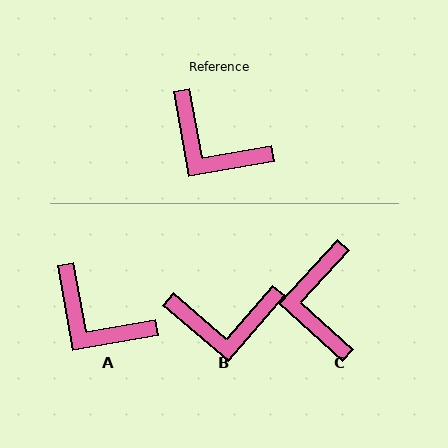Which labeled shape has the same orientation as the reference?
A.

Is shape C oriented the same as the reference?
No, it is off by about 52 degrees.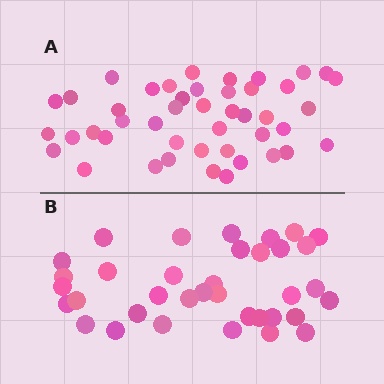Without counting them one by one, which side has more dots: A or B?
Region A (the top region) has more dots.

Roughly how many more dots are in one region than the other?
Region A has roughly 8 or so more dots than region B.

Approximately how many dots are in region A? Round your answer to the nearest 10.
About 40 dots. (The exact count is 45, which rounds to 40.)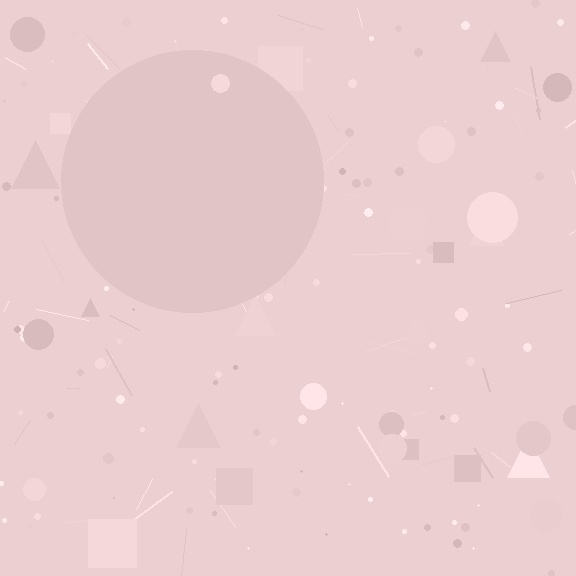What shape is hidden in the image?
A circle is hidden in the image.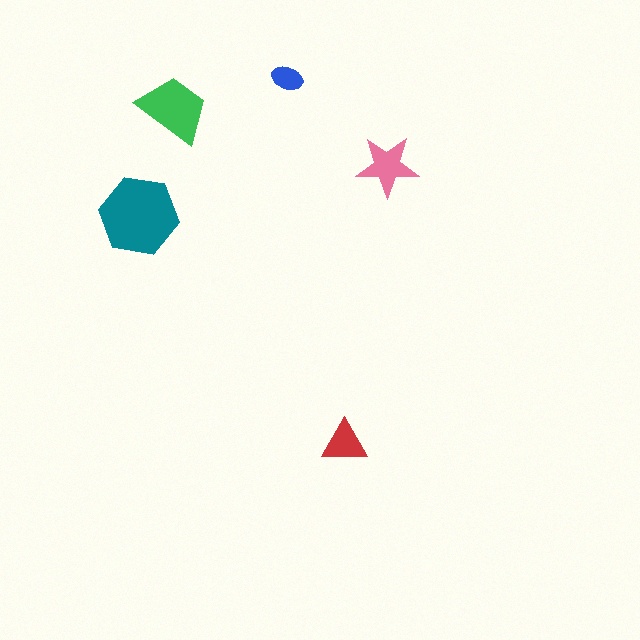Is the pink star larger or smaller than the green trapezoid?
Smaller.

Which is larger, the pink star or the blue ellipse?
The pink star.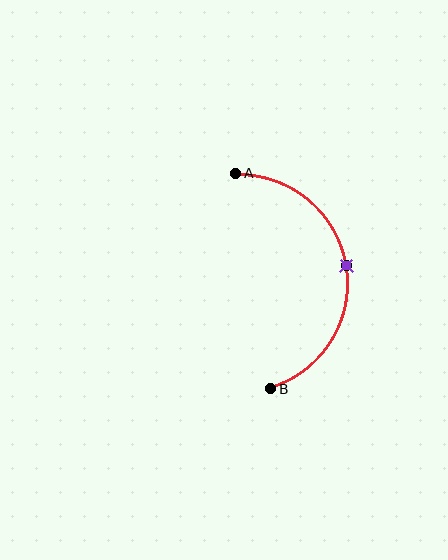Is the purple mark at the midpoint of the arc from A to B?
Yes. The purple mark lies on the arc at equal arc-length from both A and B — it is the arc midpoint.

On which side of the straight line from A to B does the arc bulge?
The arc bulges to the right of the straight line connecting A and B.